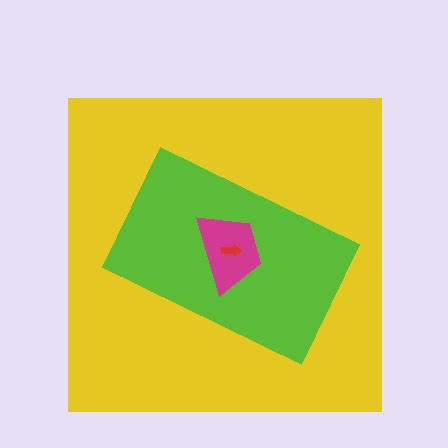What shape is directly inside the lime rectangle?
The magenta trapezoid.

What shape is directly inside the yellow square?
The lime rectangle.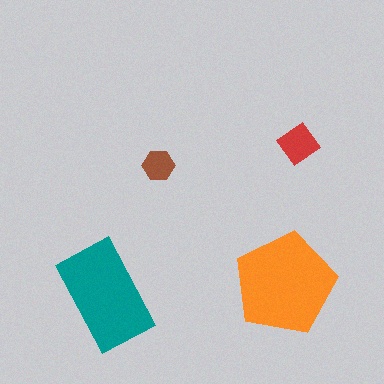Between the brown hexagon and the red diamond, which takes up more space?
The red diamond.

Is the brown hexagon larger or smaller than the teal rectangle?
Smaller.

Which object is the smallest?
The brown hexagon.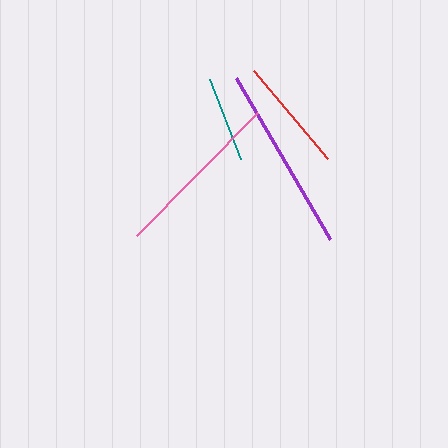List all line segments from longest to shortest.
From longest to shortest: purple, pink, red, teal.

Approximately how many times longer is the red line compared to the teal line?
The red line is approximately 1.3 times the length of the teal line.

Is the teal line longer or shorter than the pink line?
The pink line is longer than the teal line.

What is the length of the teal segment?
The teal segment is approximately 86 pixels long.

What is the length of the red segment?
The red segment is approximately 115 pixels long.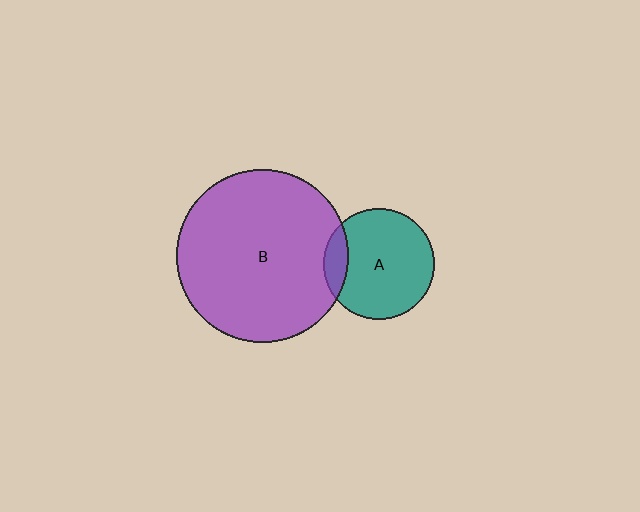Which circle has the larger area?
Circle B (purple).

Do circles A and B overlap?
Yes.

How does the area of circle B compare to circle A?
Approximately 2.4 times.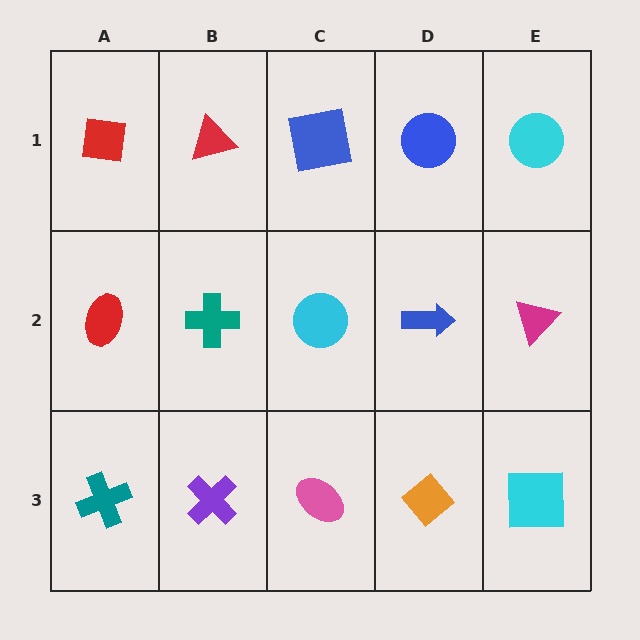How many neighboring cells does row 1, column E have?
2.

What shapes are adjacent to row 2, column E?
A cyan circle (row 1, column E), a cyan square (row 3, column E), a blue arrow (row 2, column D).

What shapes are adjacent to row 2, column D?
A blue circle (row 1, column D), an orange diamond (row 3, column D), a cyan circle (row 2, column C), a magenta triangle (row 2, column E).